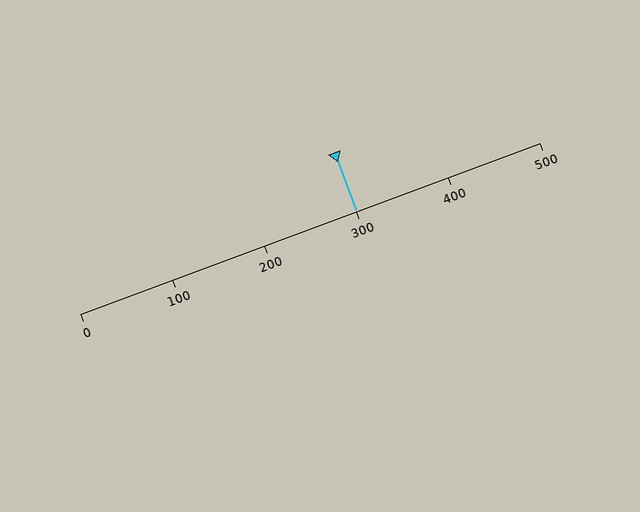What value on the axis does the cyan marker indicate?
The marker indicates approximately 300.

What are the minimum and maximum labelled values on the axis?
The axis runs from 0 to 500.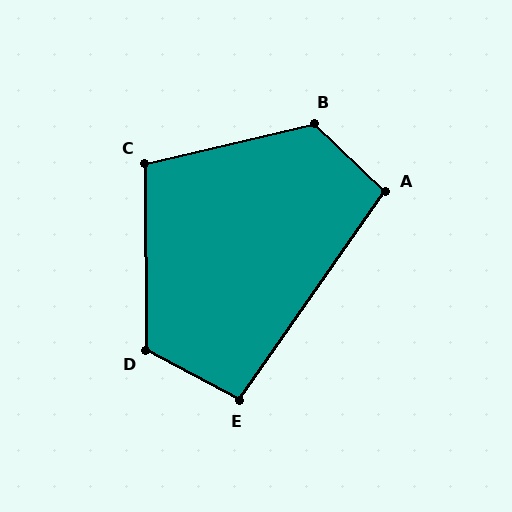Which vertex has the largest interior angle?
B, at approximately 123 degrees.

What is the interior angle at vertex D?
Approximately 118 degrees (obtuse).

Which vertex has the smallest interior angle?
E, at approximately 97 degrees.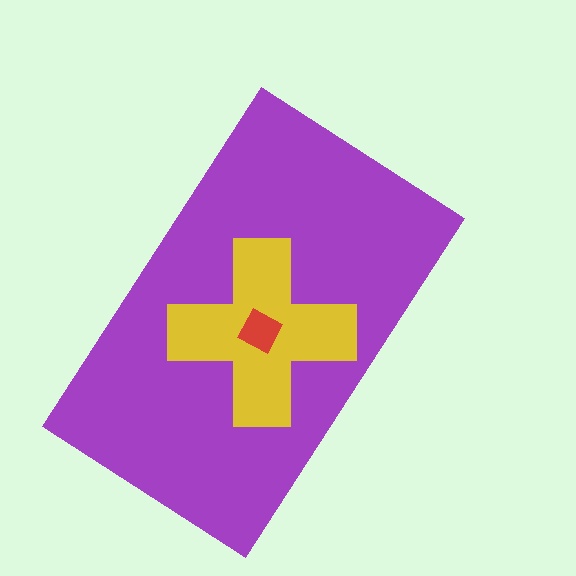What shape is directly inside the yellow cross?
The red square.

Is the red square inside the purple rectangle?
Yes.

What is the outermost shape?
The purple rectangle.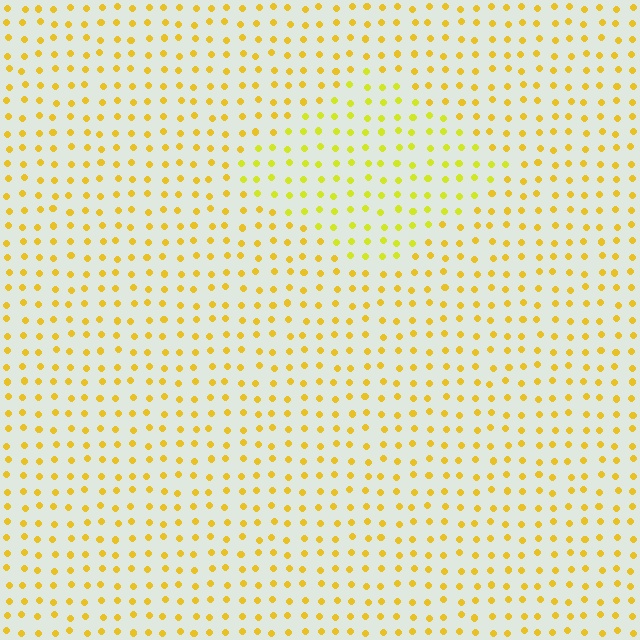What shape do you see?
I see a diamond.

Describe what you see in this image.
The image is filled with small yellow elements in a uniform arrangement. A diamond-shaped region is visible where the elements are tinted to a slightly different hue, forming a subtle color boundary.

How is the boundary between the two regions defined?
The boundary is defined purely by a slight shift in hue (about 19 degrees). Spacing, size, and orientation are identical on both sides.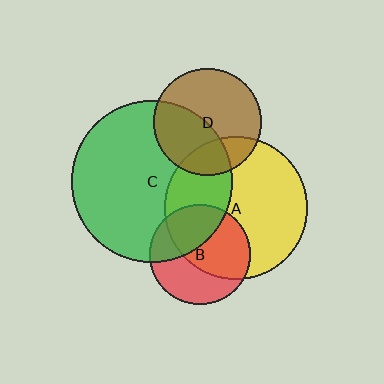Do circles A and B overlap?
Yes.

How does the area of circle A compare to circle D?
Approximately 1.8 times.